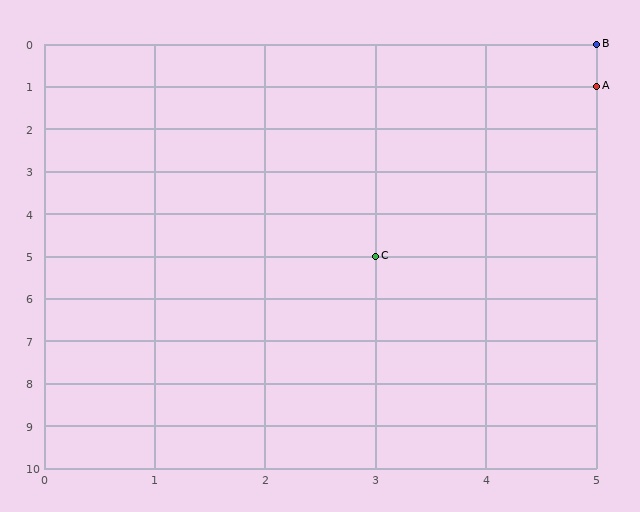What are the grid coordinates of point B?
Point B is at grid coordinates (5, 0).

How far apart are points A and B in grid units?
Points A and B are 1 row apart.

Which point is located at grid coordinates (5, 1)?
Point A is at (5, 1).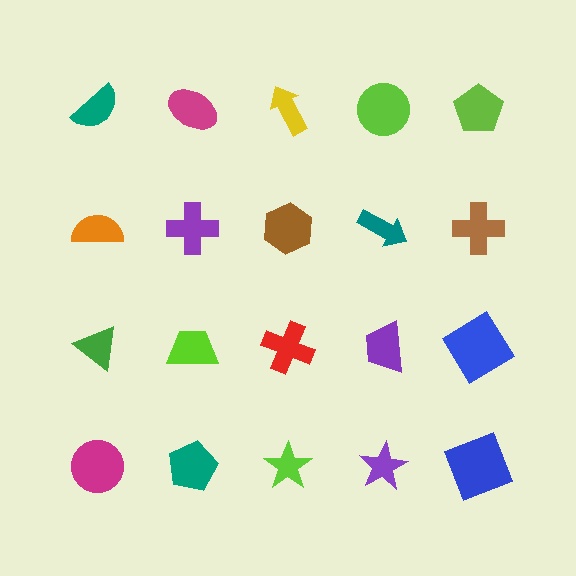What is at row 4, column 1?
A magenta circle.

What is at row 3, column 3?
A red cross.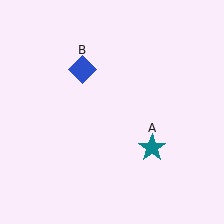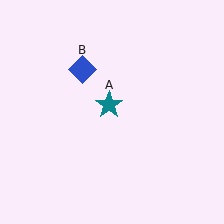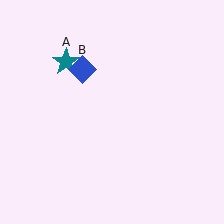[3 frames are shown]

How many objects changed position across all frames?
1 object changed position: teal star (object A).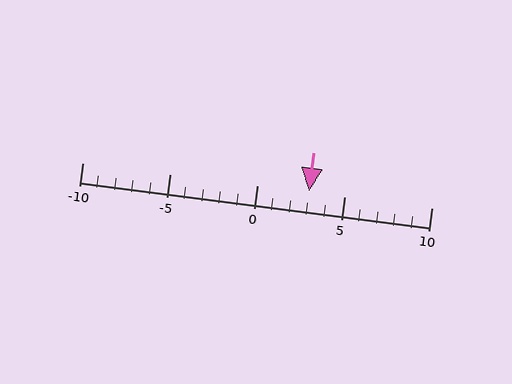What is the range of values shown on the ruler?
The ruler shows values from -10 to 10.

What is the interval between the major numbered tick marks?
The major tick marks are spaced 5 units apart.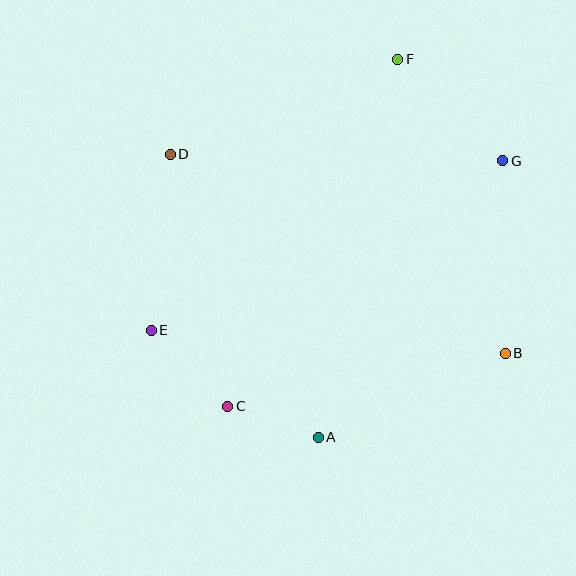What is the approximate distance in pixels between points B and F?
The distance between B and F is approximately 313 pixels.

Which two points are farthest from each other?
Points E and G are farthest from each other.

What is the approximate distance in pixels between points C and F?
The distance between C and F is approximately 386 pixels.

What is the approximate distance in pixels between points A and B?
The distance between A and B is approximately 205 pixels.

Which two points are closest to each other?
Points A and C are closest to each other.